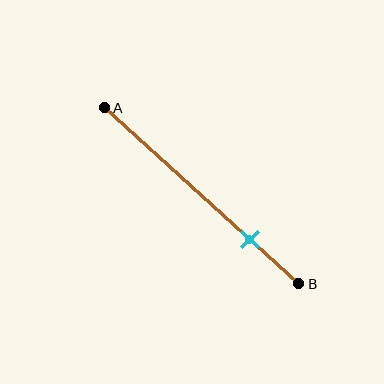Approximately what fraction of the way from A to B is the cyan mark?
The cyan mark is approximately 75% of the way from A to B.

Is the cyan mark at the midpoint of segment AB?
No, the mark is at about 75% from A, not at the 50% midpoint.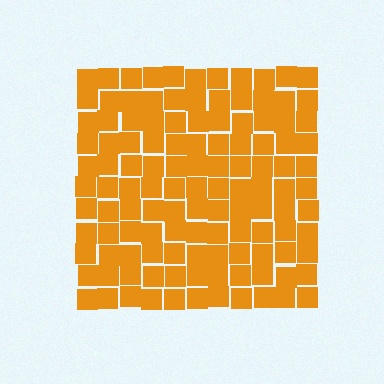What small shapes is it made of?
It is made of small squares.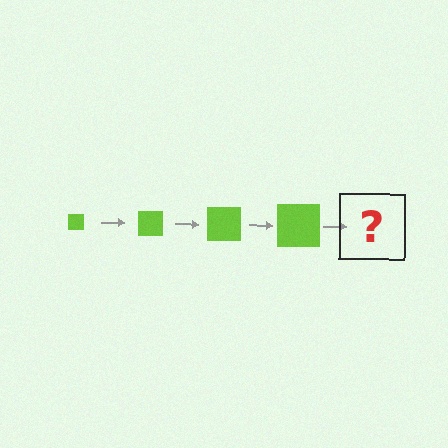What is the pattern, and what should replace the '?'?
The pattern is that the square gets progressively larger each step. The '?' should be a lime square, larger than the previous one.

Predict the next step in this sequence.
The next step is a lime square, larger than the previous one.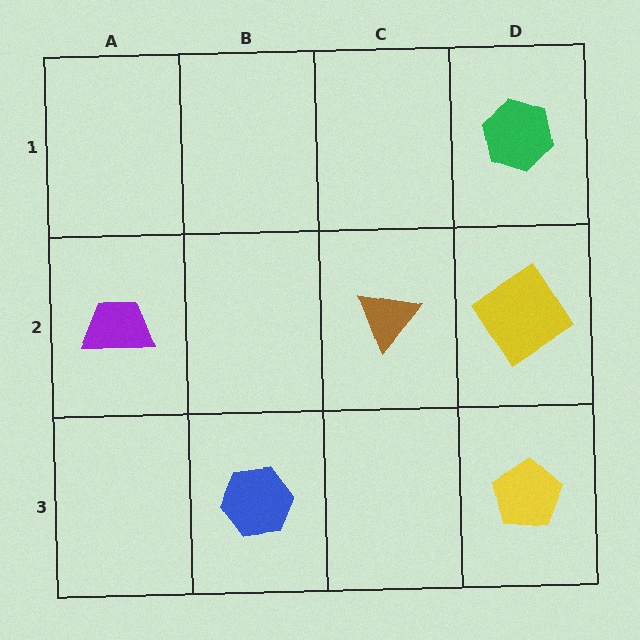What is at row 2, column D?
A yellow diamond.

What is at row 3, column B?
A blue hexagon.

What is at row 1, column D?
A green hexagon.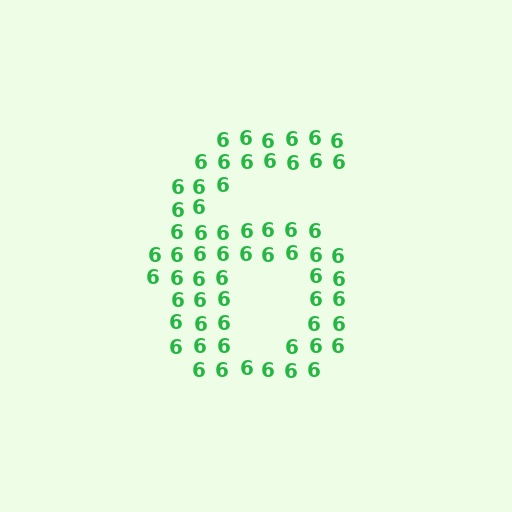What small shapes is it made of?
It is made of small digit 6's.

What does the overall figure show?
The overall figure shows the digit 6.